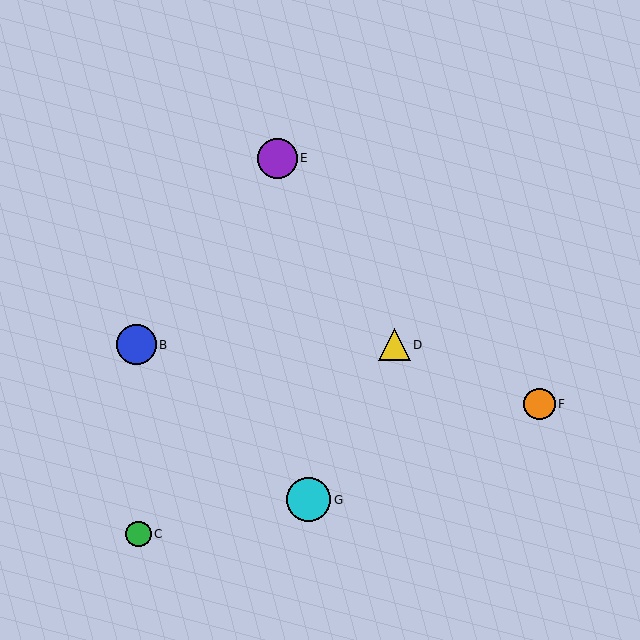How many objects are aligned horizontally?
3 objects (A, B, D) are aligned horizontally.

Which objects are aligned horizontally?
Objects A, B, D are aligned horizontally.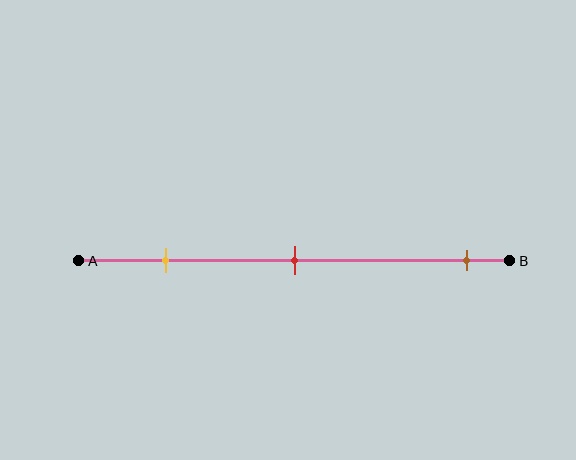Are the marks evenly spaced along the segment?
No, the marks are not evenly spaced.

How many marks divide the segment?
There are 3 marks dividing the segment.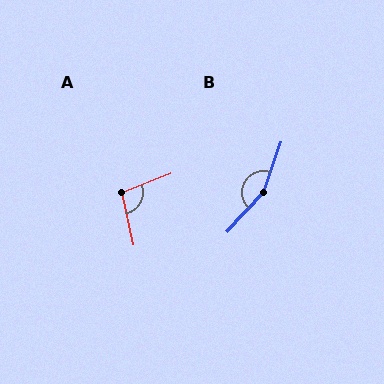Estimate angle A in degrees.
Approximately 99 degrees.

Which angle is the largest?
B, at approximately 156 degrees.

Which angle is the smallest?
A, at approximately 99 degrees.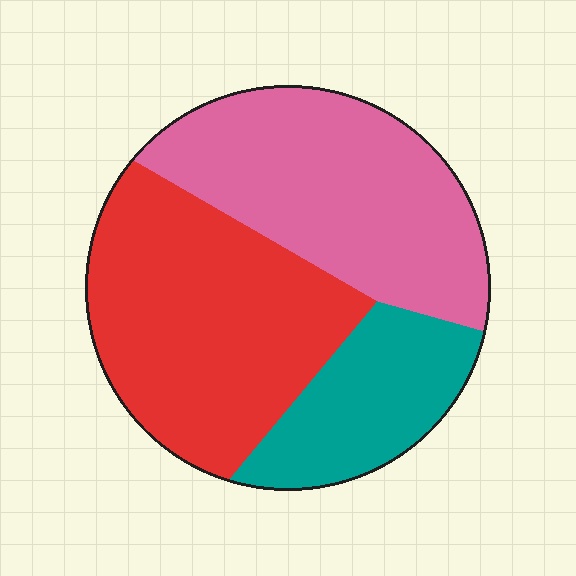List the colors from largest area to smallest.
From largest to smallest: red, pink, teal.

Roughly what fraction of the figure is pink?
Pink covers roughly 40% of the figure.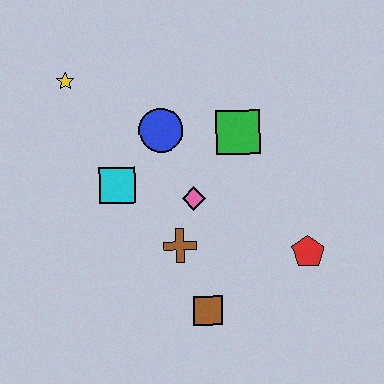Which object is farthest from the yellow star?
The red pentagon is farthest from the yellow star.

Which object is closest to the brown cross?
The pink diamond is closest to the brown cross.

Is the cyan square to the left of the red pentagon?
Yes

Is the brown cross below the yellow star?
Yes